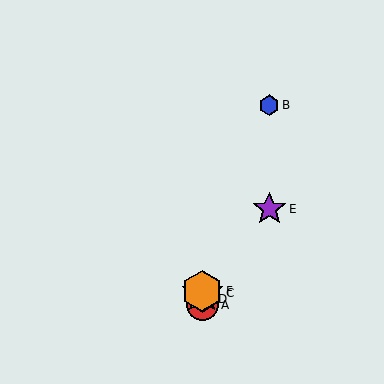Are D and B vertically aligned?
No, D is at x≈202 and B is at x≈269.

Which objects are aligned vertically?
Objects A, C, D, F are aligned vertically.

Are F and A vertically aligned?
Yes, both are at x≈202.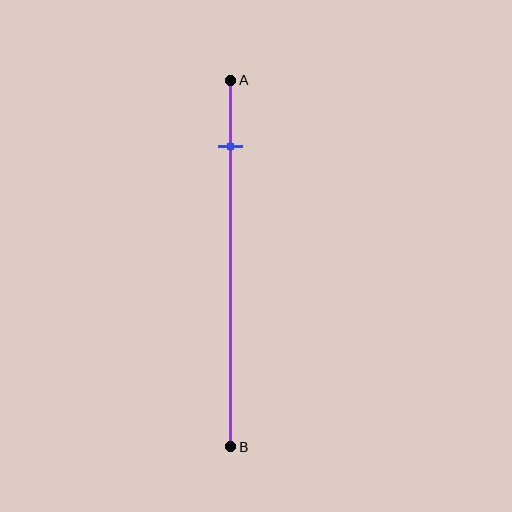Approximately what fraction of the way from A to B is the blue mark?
The blue mark is approximately 20% of the way from A to B.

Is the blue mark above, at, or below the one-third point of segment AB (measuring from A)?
The blue mark is above the one-third point of segment AB.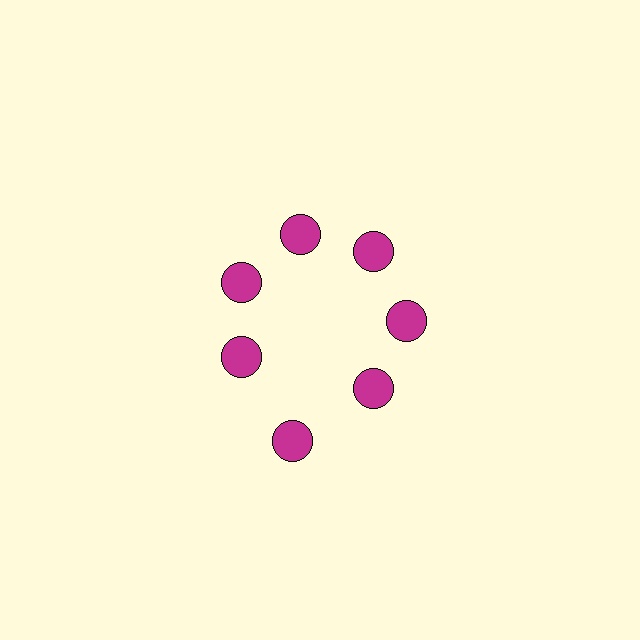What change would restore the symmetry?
The symmetry would be restored by moving it inward, back onto the ring so that all 7 circles sit at equal angles and equal distance from the center.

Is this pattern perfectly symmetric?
No. The 7 magenta circles are arranged in a ring, but one element near the 6 o'clock position is pushed outward from the center, breaking the 7-fold rotational symmetry.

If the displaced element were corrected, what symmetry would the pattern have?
It would have 7-fold rotational symmetry — the pattern would map onto itself every 51 degrees.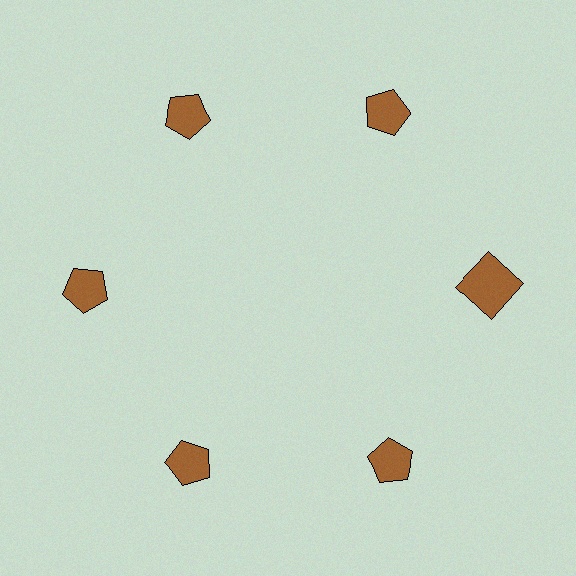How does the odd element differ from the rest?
It has a different shape: square instead of pentagon.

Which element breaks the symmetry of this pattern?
The brown square at roughly the 3 o'clock position breaks the symmetry. All other shapes are brown pentagons.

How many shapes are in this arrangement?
There are 6 shapes arranged in a ring pattern.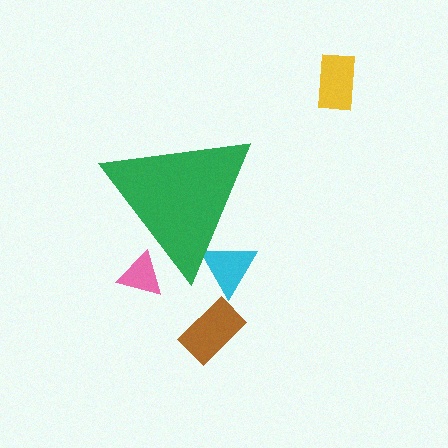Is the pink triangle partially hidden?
Yes, the pink triangle is partially hidden behind the green triangle.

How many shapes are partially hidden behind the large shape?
2 shapes are partially hidden.